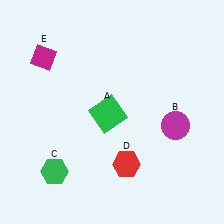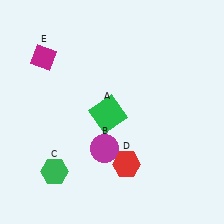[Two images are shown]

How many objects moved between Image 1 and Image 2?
1 object moved between the two images.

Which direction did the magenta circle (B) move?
The magenta circle (B) moved left.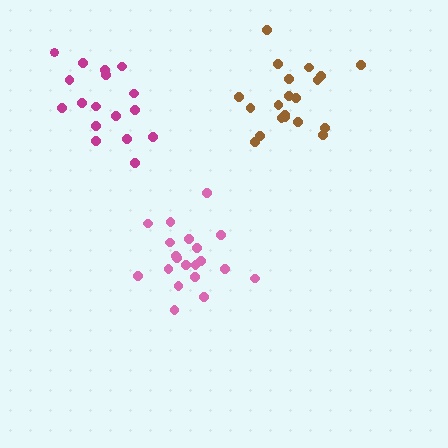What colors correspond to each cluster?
The clusters are colored: pink, brown, magenta.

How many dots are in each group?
Group 1: 20 dots, Group 2: 20 dots, Group 3: 17 dots (57 total).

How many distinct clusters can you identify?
There are 3 distinct clusters.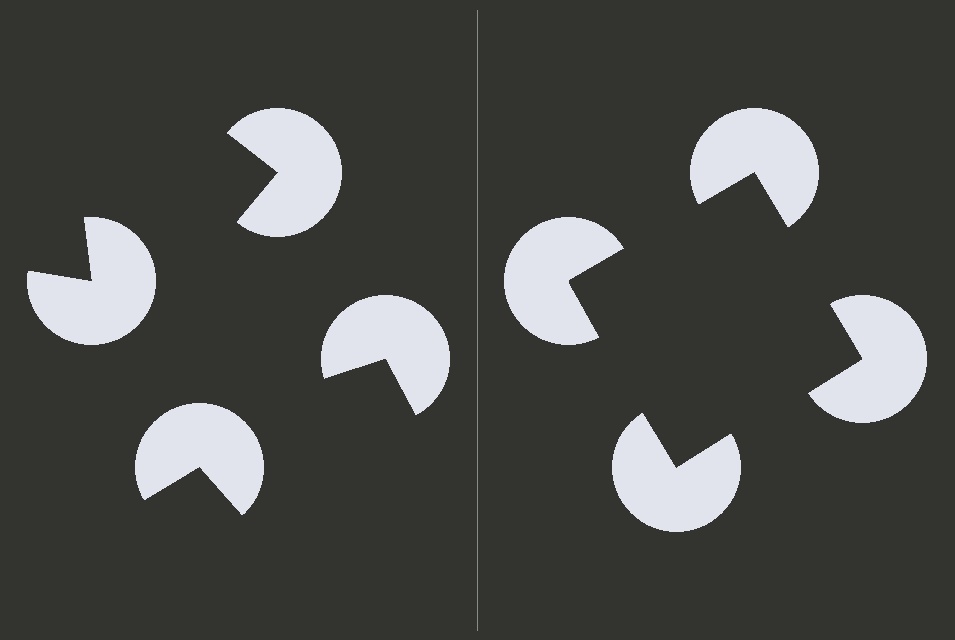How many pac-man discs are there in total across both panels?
8 — 4 on each side.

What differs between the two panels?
The pac-man discs are positioned identically on both sides; only the wedge orientations differ. On the right they align to a square; on the left they are misaligned.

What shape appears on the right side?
An illusory square.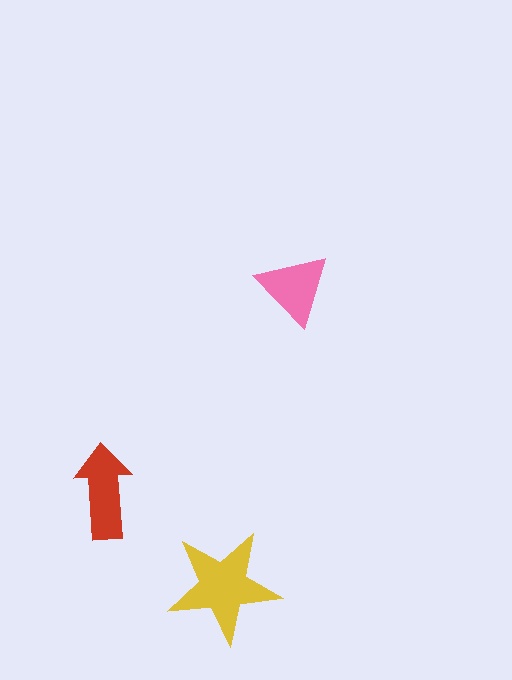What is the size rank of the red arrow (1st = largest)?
2nd.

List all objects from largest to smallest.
The yellow star, the red arrow, the pink triangle.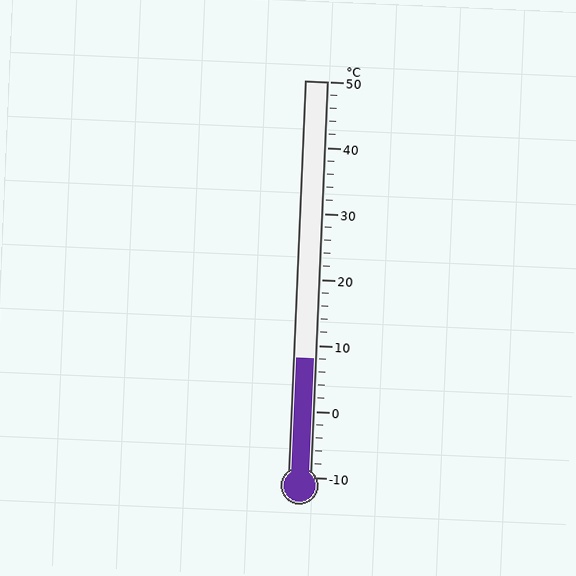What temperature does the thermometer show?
The thermometer shows approximately 8°C.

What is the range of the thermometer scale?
The thermometer scale ranges from -10°C to 50°C.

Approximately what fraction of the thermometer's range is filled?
The thermometer is filled to approximately 30% of its range.